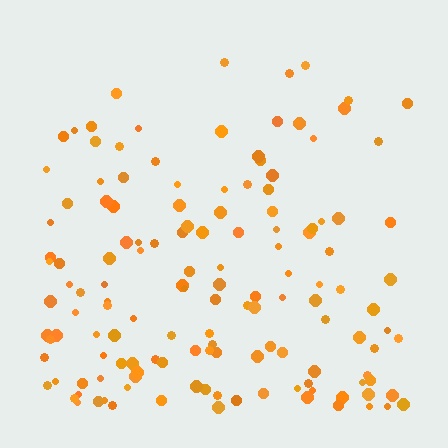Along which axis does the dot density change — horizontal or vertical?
Vertical.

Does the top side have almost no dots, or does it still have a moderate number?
Still a moderate number, just noticeably fewer than the bottom.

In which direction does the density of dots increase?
From top to bottom, with the bottom side densest.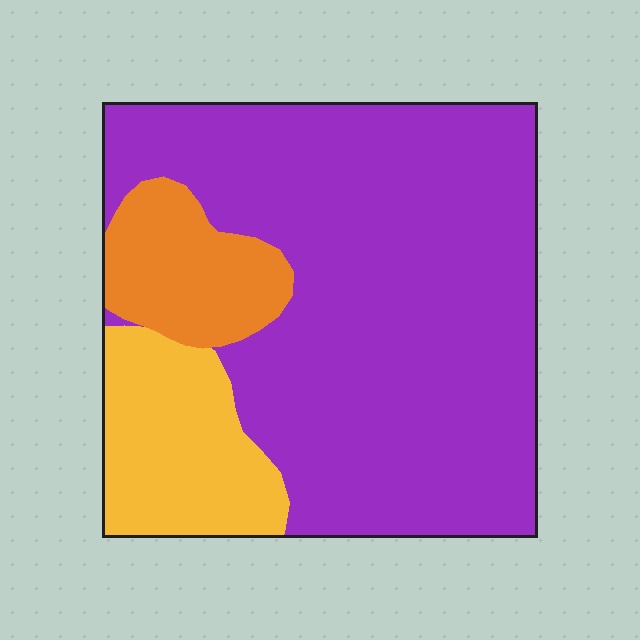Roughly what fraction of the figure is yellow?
Yellow takes up about one sixth (1/6) of the figure.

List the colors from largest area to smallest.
From largest to smallest: purple, yellow, orange.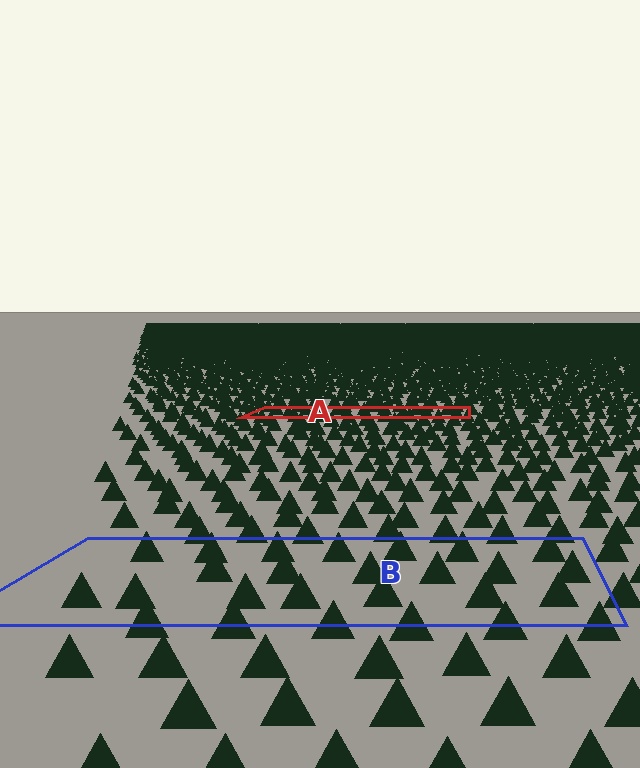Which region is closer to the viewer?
Region B is closer. The texture elements there are larger and more spread out.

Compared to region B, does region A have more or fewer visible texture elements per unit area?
Region A has more texture elements per unit area — they are packed more densely because it is farther away.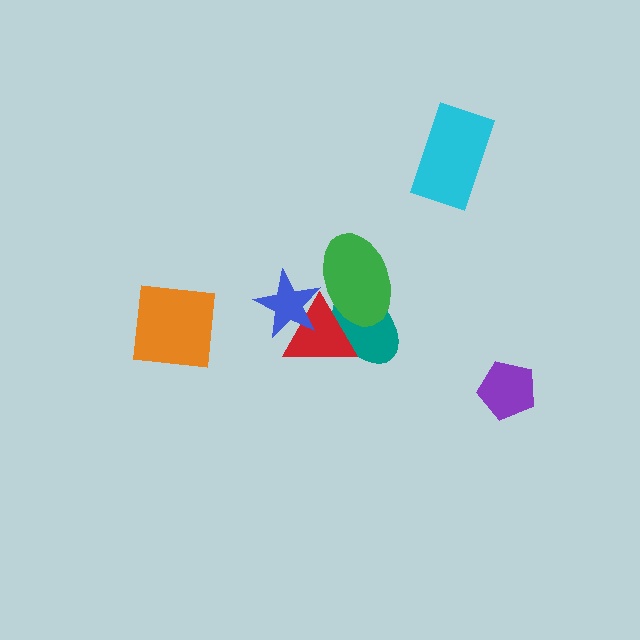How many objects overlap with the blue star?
2 objects overlap with the blue star.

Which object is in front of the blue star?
The green ellipse is in front of the blue star.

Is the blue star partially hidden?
Yes, it is partially covered by another shape.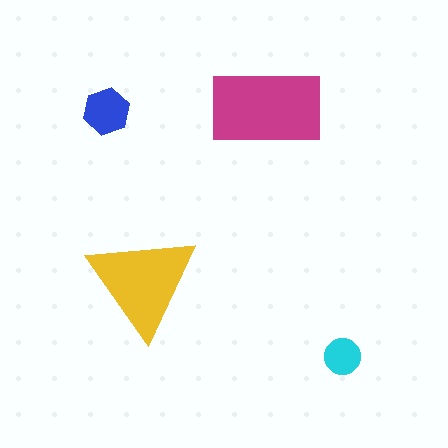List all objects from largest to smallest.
The magenta rectangle, the yellow triangle, the blue hexagon, the cyan circle.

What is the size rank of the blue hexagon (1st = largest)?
3rd.